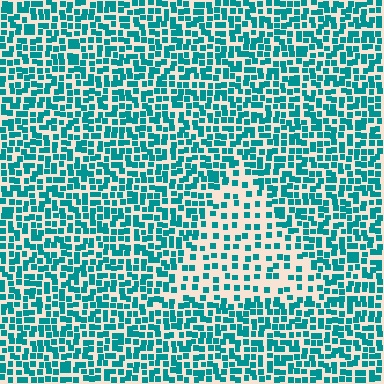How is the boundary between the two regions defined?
The boundary is defined by a change in element density (approximately 2.0x ratio). All elements are the same color, size, and shape.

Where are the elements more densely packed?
The elements are more densely packed outside the triangle boundary.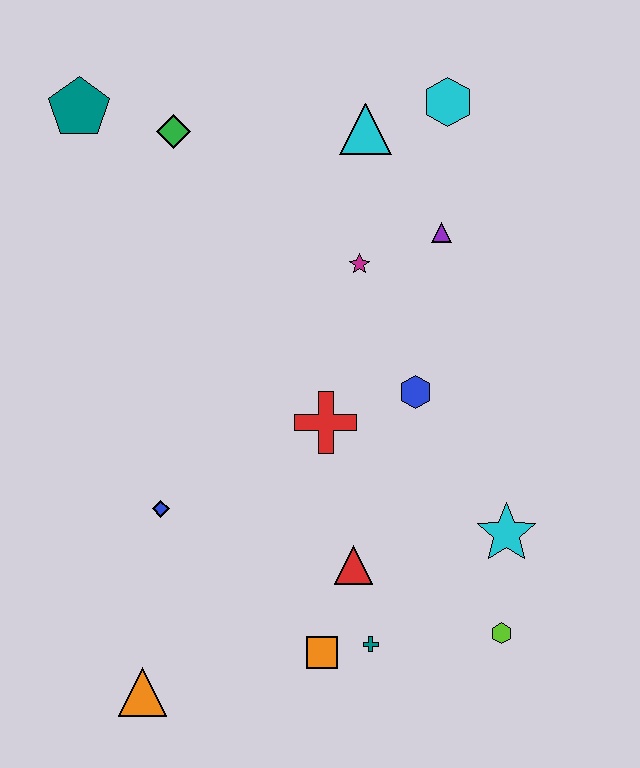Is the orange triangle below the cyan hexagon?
Yes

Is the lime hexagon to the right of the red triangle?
Yes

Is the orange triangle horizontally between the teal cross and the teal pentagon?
Yes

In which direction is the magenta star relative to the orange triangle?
The magenta star is above the orange triangle.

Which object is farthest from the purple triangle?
The orange triangle is farthest from the purple triangle.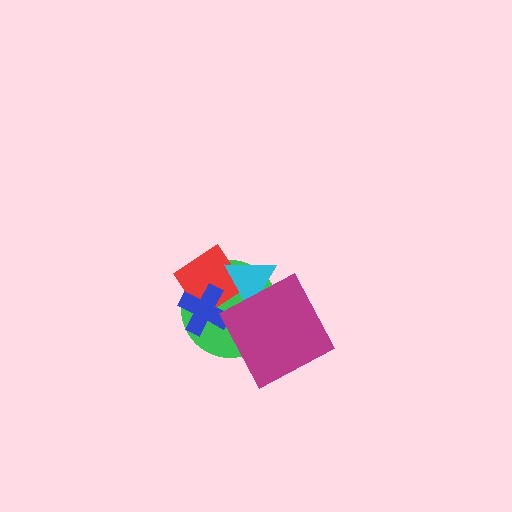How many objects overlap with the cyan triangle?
3 objects overlap with the cyan triangle.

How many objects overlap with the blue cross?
2 objects overlap with the blue cross.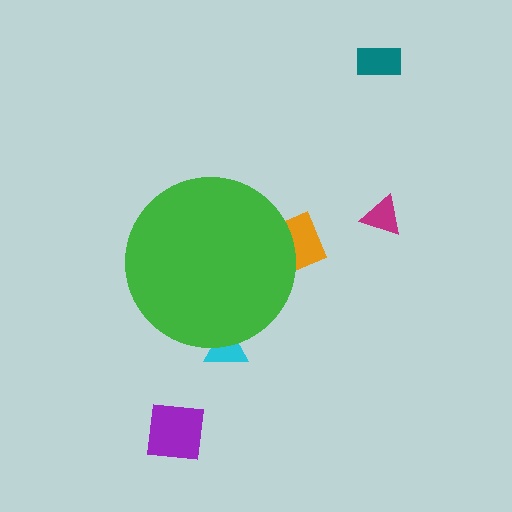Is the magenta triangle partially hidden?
No, the magenta triangle is fully visible.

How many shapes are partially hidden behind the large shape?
2 shapes are partially hidden.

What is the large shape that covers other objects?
A green circle.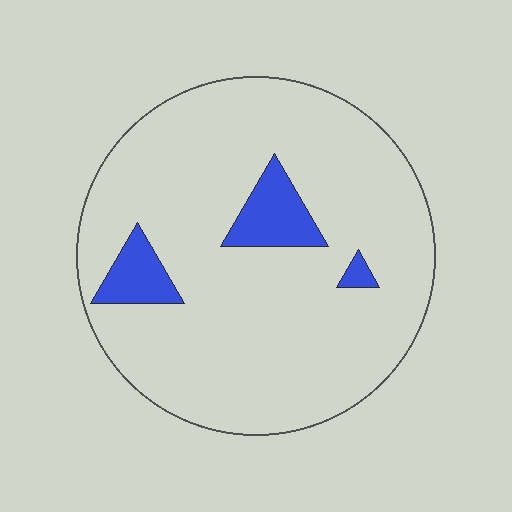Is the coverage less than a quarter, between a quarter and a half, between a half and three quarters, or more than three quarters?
Less than a quarter.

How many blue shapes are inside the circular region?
3.